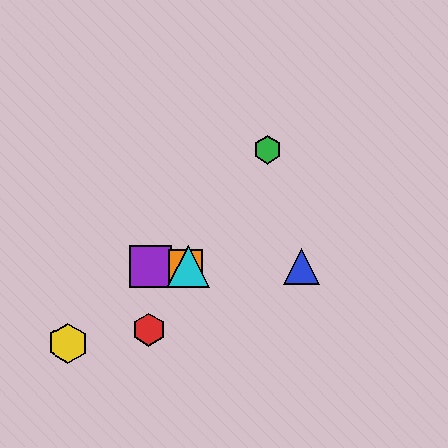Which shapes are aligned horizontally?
The blue triangle, the purple square, the orange square, the cyan triangle are aligned horizontally.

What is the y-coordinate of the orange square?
The orange square is at y≈266.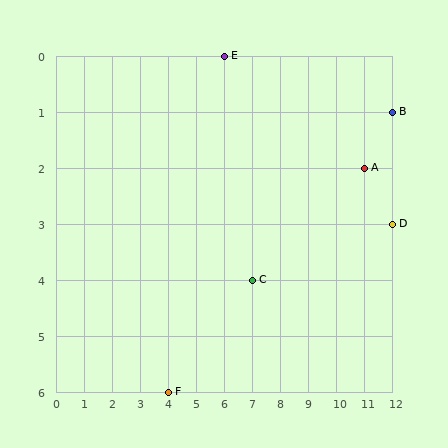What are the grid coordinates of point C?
Point C is at grid coordinates (7, 4).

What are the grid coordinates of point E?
Point E is at grid coordinates (6, 0).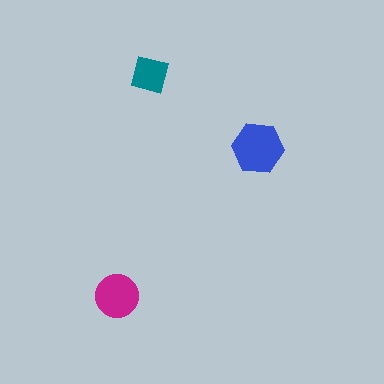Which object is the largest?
The blue hexagon.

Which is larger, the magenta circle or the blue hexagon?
The blue hexagon.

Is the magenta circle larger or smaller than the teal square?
Larger.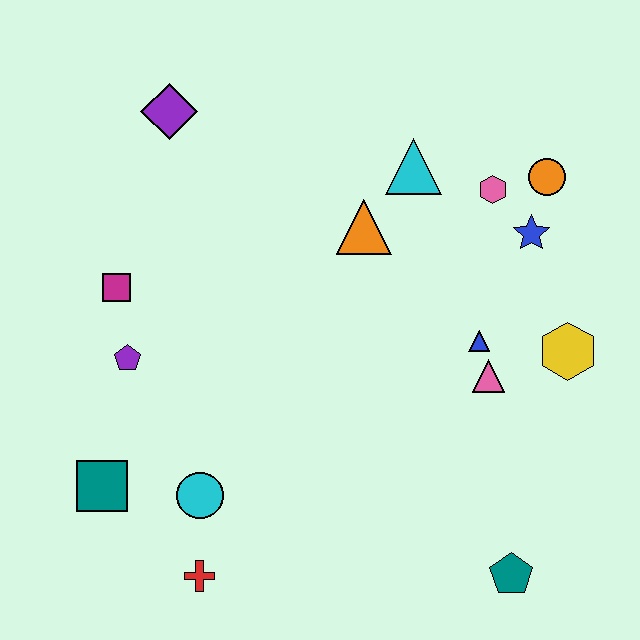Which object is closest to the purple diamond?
The magenta square is closest to the purple diamond.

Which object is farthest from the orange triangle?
The red cross is farthest from the orange triangle.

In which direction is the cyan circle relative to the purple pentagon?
The cyan circle is below the purple pentagon.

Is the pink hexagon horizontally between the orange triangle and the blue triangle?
No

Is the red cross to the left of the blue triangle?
Yes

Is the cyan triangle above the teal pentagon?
Yes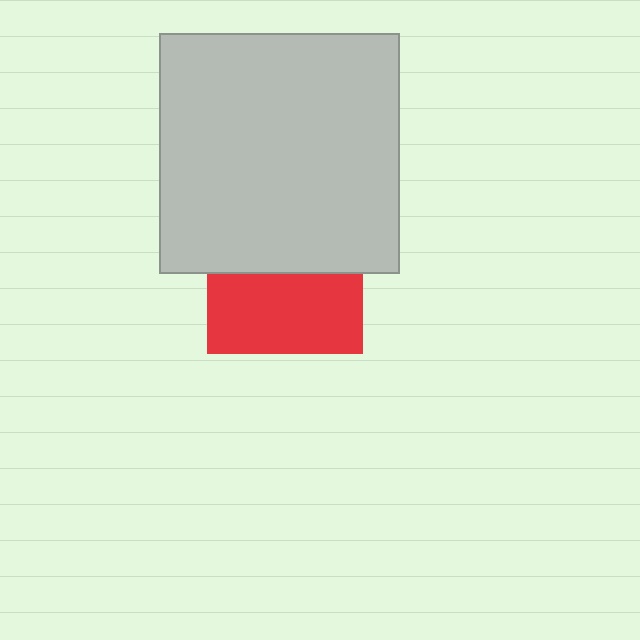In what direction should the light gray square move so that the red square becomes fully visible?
The light gray square should move up. That is the shortest direction to clear the overlap and leave the red square fully visible.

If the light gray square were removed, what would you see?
You would see the complete red square.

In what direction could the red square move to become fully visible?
The red square could move down. That would shift it out from behind the light gray square entirely.